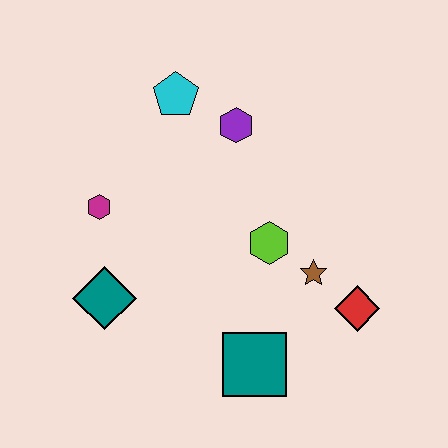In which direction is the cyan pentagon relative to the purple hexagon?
The cyan pentagon is to the left of the purple hexagon.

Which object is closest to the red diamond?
The brown star is closest to the red diamond.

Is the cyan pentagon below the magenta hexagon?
No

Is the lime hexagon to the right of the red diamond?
No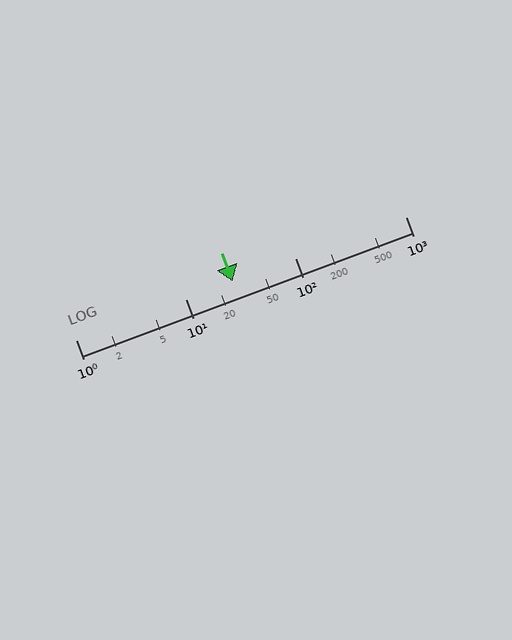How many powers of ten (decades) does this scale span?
The scale spans 3 decades, from 1 to 1000.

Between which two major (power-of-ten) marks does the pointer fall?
The pointer is between 10 and 100.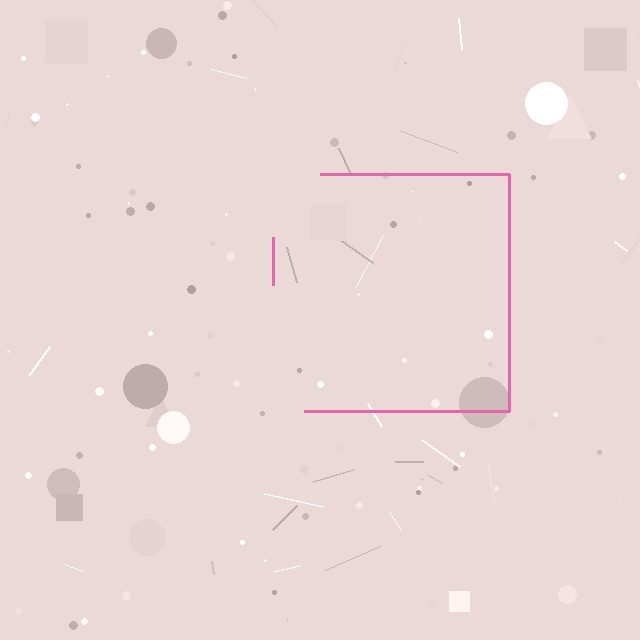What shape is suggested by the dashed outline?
The dashed outline suggests a square.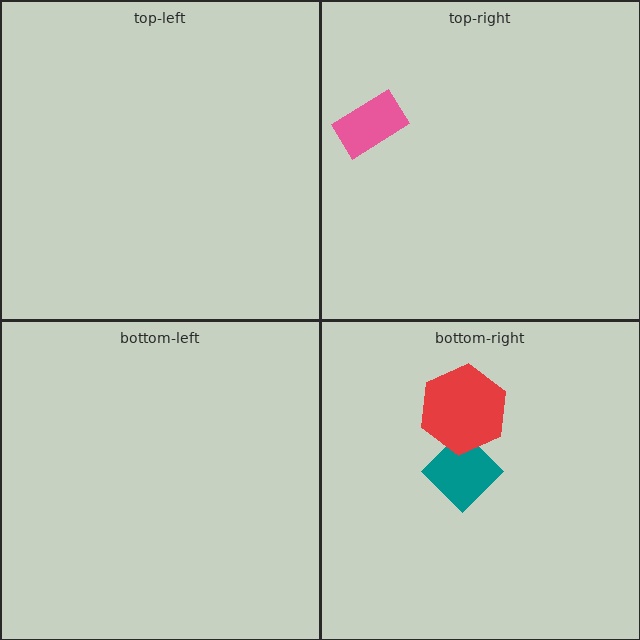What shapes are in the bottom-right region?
The teal diamond, the red hexagon.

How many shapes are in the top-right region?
1.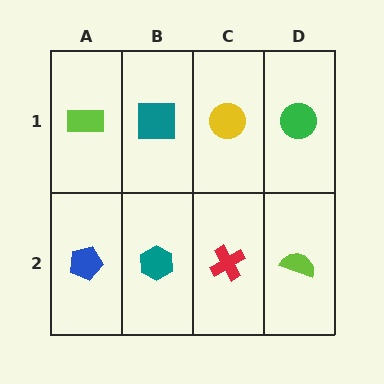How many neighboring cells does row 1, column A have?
2.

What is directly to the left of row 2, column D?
A red cross.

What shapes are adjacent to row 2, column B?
A teal square (row 1, column B), a blue pentagon (row 2, column A), a red cross (row 2, column C).